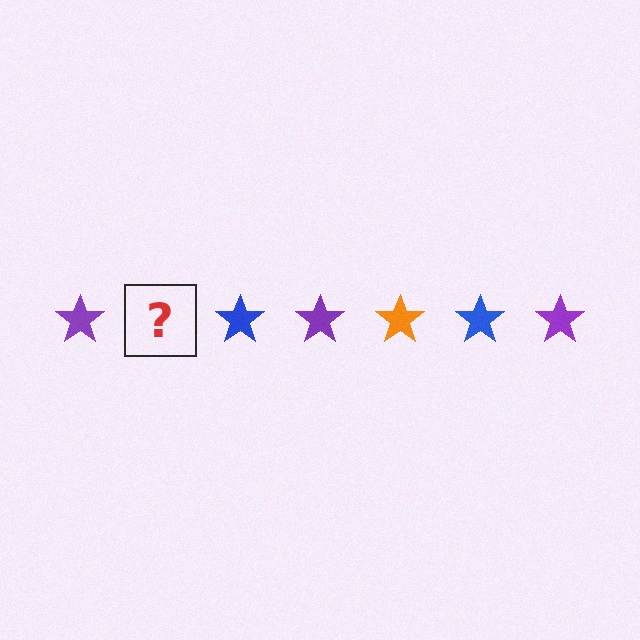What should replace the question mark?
The question mark should be replaced with an orange star.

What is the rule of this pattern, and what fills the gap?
The rule is that the pattern cycles through purple, orange, blue stars. The gap should be filled with an orange star.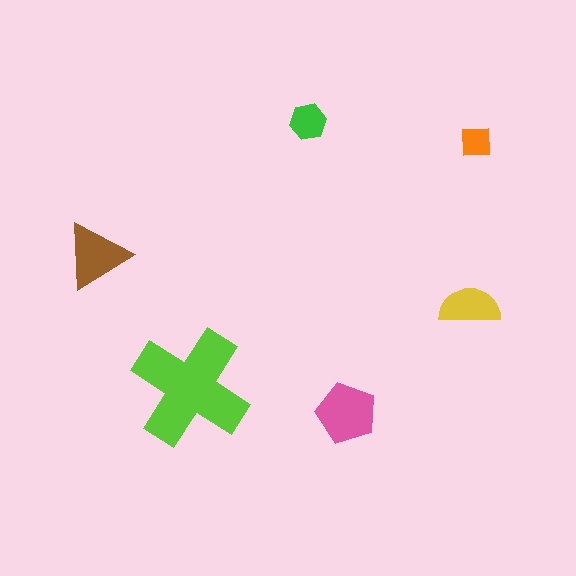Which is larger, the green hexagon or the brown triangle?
The brown triangle.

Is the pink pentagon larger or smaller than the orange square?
Larger.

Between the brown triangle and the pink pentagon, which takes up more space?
The pink pentagon.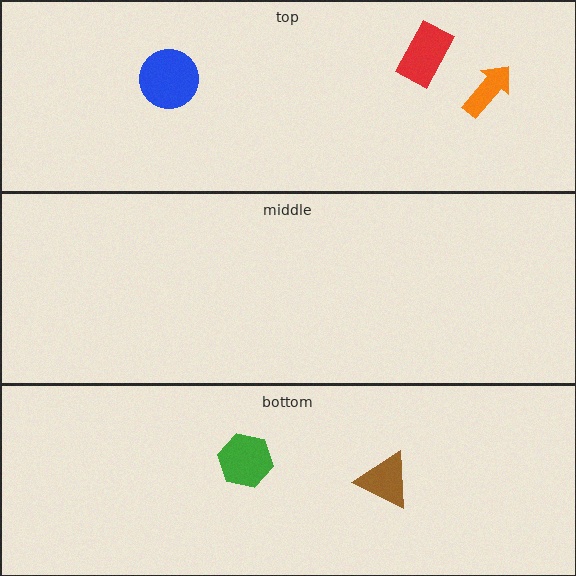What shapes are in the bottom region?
The green hexagon, the brown triangle.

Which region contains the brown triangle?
The bottom region.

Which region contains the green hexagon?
The bottom region.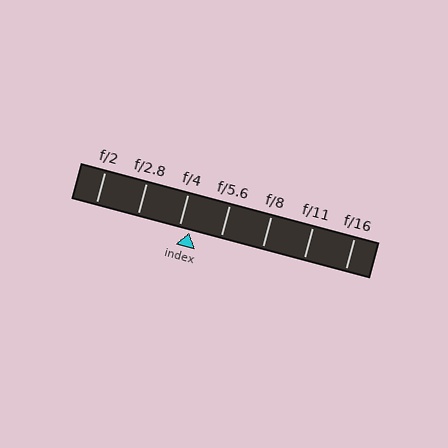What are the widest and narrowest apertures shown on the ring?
The widest aperture shown is f/2 and the narrowest is f/16.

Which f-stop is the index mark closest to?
The index mark is closest to f/4.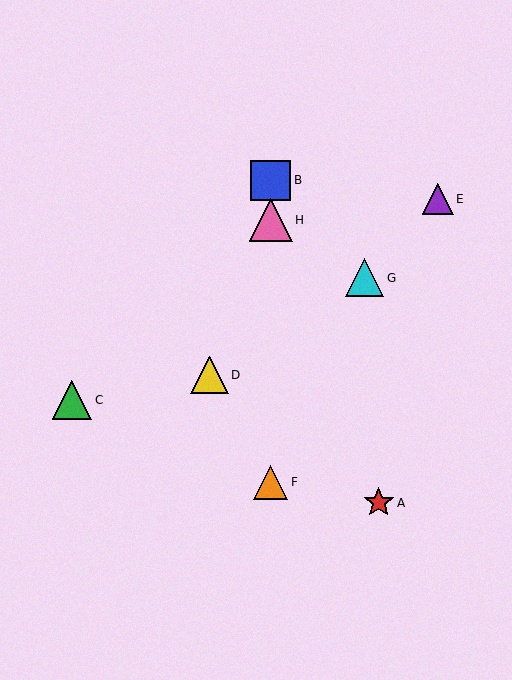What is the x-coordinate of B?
Object B is at x≈271.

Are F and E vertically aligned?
No, F is at x≈271 and E is at x≈438.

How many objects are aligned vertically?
3 objects (B, F, H) are aligned vertically.